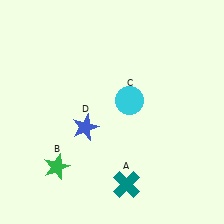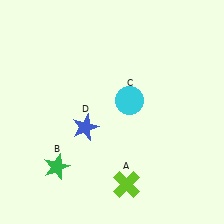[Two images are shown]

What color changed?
The cross (A) changed from teal in Image 1 to lime in Image 2.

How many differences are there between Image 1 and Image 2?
There is 1 difference between the two images.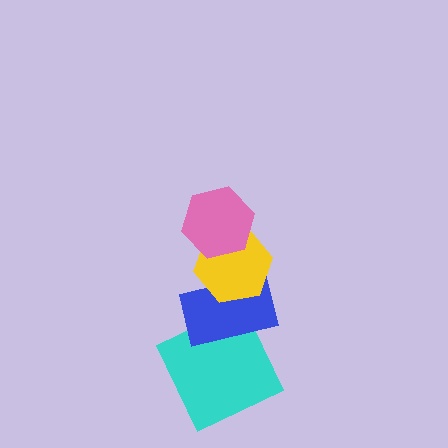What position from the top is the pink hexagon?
The pink hexagon is 1st from the top.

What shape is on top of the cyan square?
The blue rectangle is on top of the cyan square.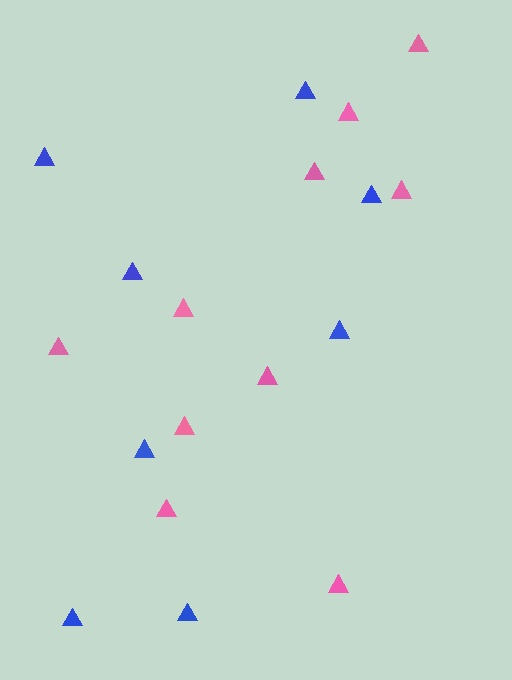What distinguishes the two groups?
There are 2 groups: one group of blue triangles (8) and one group of pink triangles (10).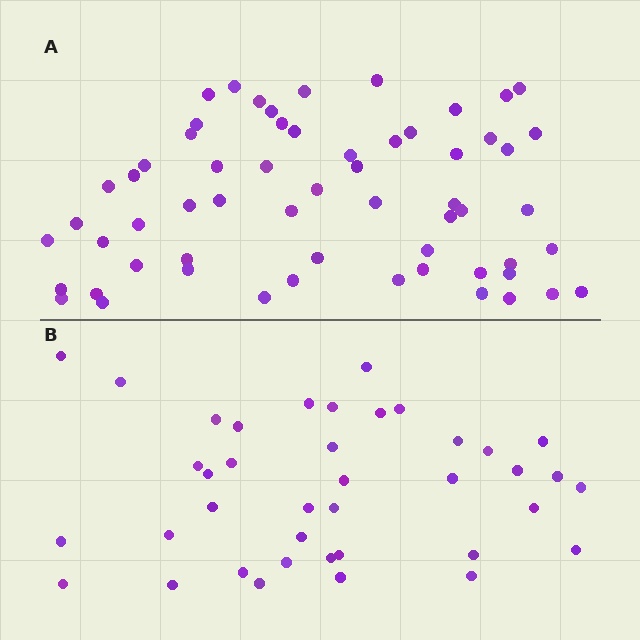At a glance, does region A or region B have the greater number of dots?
Region A (the top region) has more dots.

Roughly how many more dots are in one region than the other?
Region A has approximately 20 more dots than region B.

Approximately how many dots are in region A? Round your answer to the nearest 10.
About 60 dots.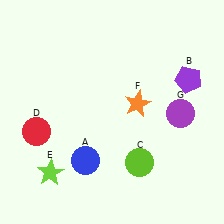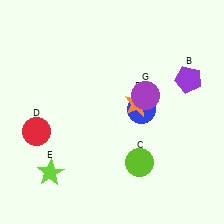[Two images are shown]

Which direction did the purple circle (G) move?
The purple circle (G) moved left.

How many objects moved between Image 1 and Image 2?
2 objects moved between the two images.